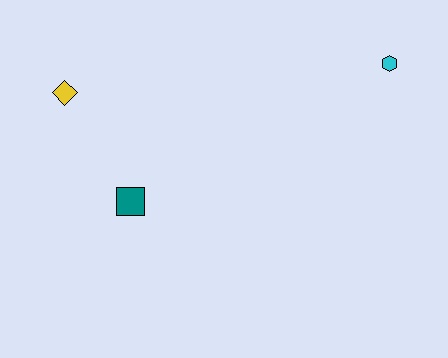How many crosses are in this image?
There are no crosses.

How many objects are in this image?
There are 3 objects.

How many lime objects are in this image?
There are no lime objects.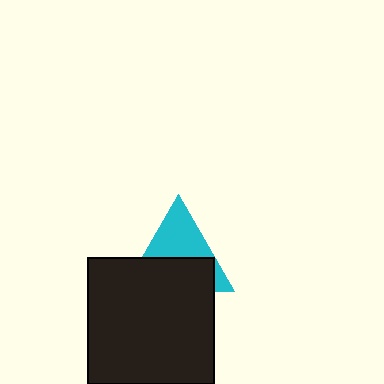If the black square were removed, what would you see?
You would see the complete cyan triangle.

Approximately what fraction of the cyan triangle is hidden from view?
Roughly 51% of the cyan triangle is hidden behind the black square.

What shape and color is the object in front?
The object in front is a black square.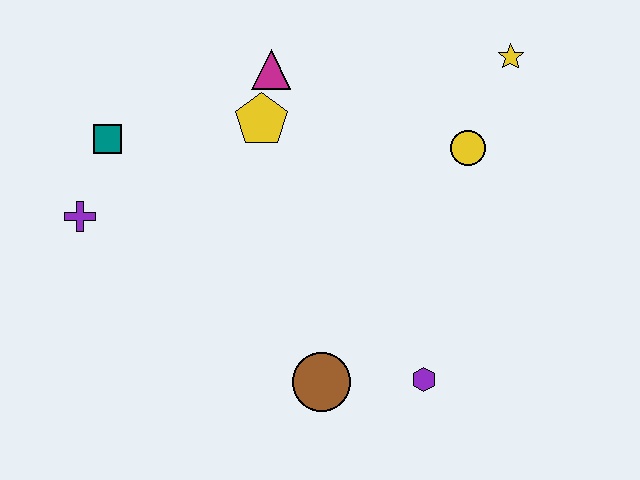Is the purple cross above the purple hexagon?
Yes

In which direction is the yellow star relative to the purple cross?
The yellow star is to the right of the purple cross.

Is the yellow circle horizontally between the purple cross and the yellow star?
Yes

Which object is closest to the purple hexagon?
The brown circle is closest to the purple hexagon.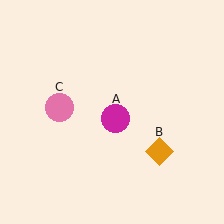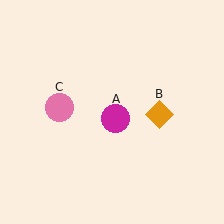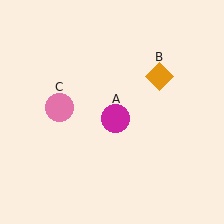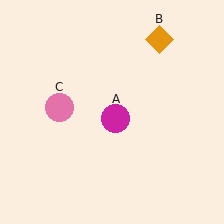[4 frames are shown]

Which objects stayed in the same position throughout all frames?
Magenta circle (object A) and pink circle (object C) remained stationary.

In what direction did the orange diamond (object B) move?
The orange diamond (object B) moved up.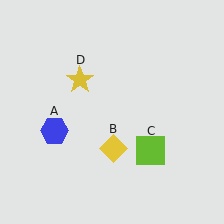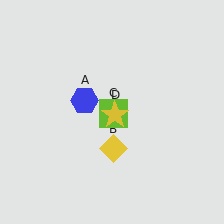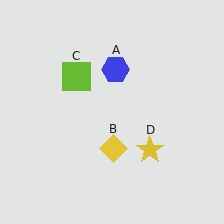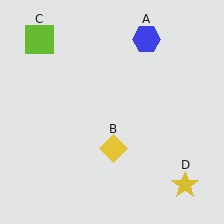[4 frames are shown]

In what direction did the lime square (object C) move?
The lime square (object C) moved up and to the left.